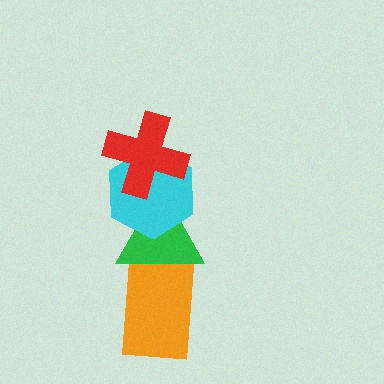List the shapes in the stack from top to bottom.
From top to bottom: the red cross, the cyan hexagon, the green triangle, the orange rectangle.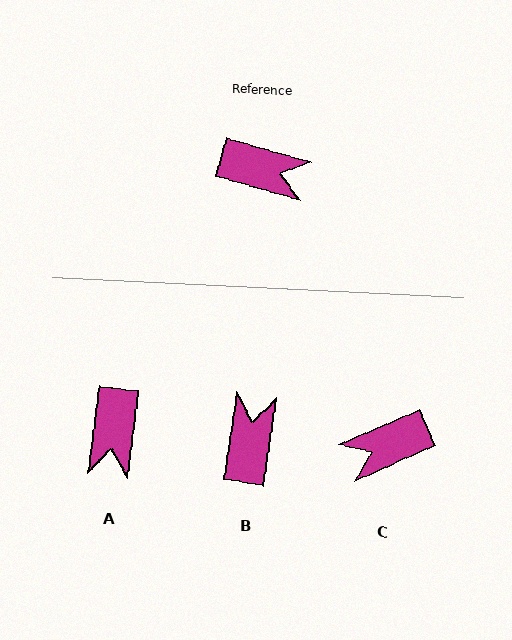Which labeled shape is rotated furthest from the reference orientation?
C, about 140 degrees away.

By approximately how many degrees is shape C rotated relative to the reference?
Approximately 140 degrees clockwise.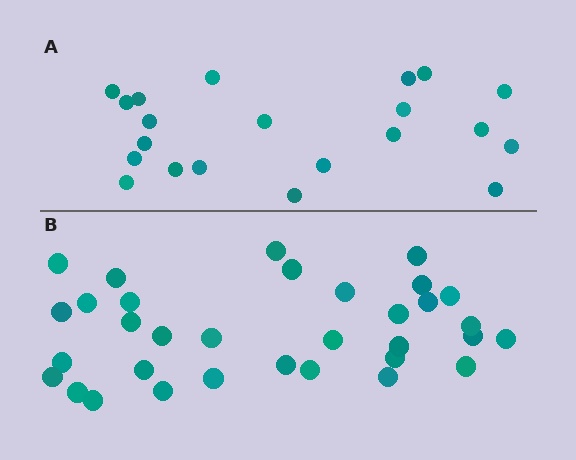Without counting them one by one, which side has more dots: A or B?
Region B (the bottom region) has more dots.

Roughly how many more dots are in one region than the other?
Region B has roughly 12 or so more dots than region A.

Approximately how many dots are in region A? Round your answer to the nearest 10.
About 20 dots. (The exact count is 21, which rounds to 20.)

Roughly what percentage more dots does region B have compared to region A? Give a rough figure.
About 55% more.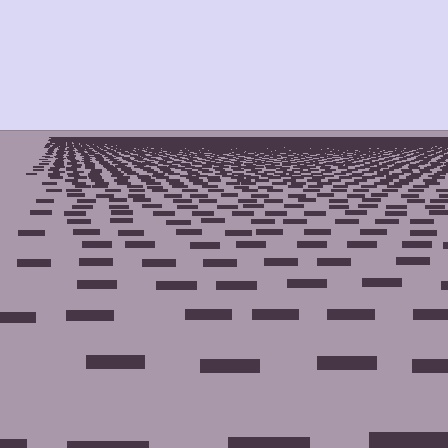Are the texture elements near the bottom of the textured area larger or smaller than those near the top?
Larger. Near the bottom, elements are closer to the viewer and appear at a bigger on-screen size.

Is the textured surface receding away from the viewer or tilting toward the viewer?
The surface is receding away from the viewer. Texture elements get smaller and denser toward the top.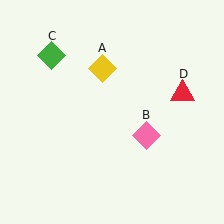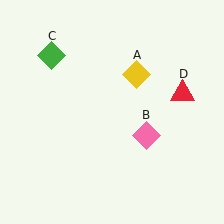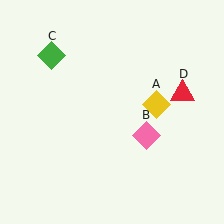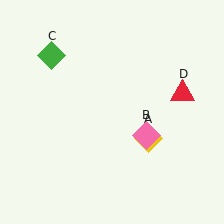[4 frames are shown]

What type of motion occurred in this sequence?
The yellow diamond (object A) rotated clockwise around the center of the scene.